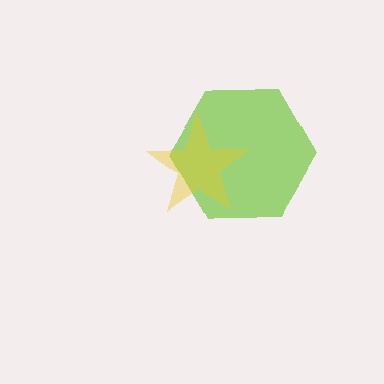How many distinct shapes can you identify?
There are 2 distinct shapes: a lime hexagon, a yellow star.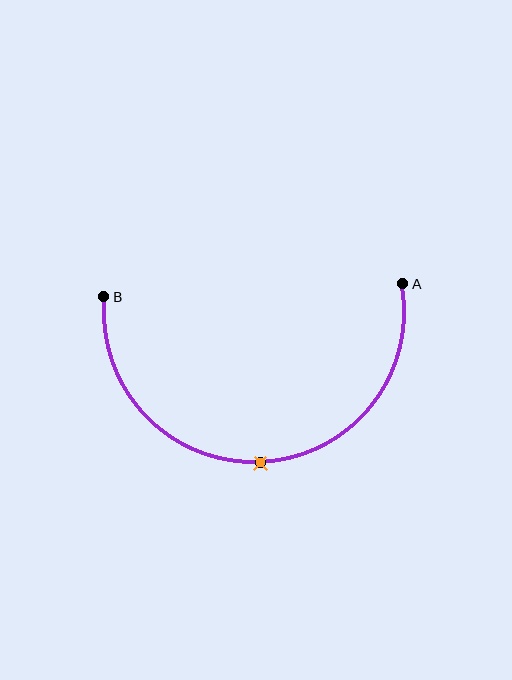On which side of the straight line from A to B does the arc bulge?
The arc bulges below the straight line connecting A and B.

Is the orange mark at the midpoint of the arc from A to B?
Yes. The orange mark lies on the arc at equal arc-length from both A and B — it is the arc midpoint.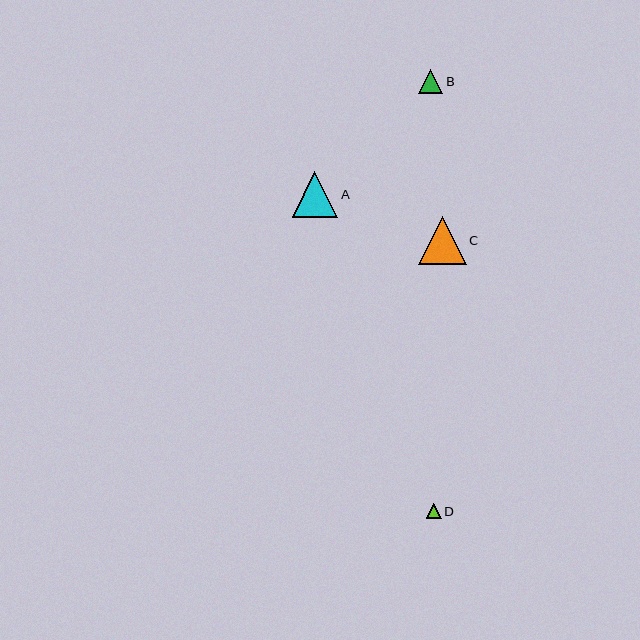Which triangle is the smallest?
Triangle D is the smallest with a size of approximately 15 pixels.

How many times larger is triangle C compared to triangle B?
Triangle C is approximately 2.0 times the size of triangle B.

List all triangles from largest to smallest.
From largest to smallest: C, A, B, D.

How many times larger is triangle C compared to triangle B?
Triangle C is approximately 2.0 times the size of triangle B.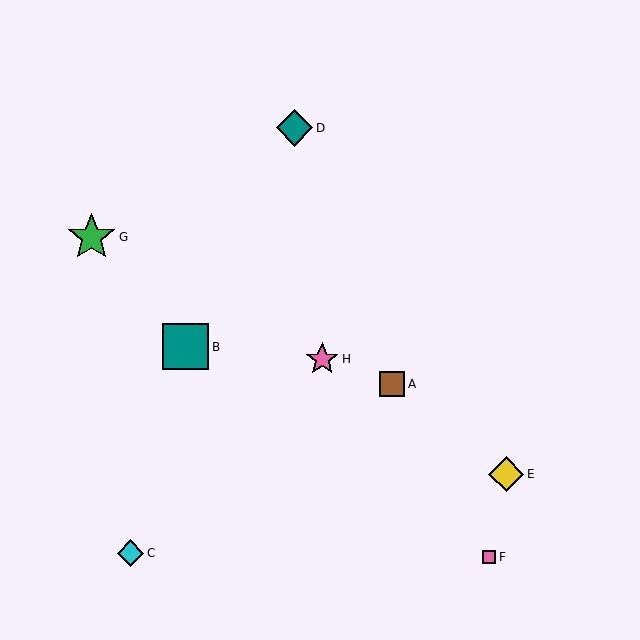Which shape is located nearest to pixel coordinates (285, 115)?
The teal diamond (labeled D) at (295, 128) is nearest to that location.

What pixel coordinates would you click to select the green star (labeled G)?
Click at (91, 237) to select the green star G.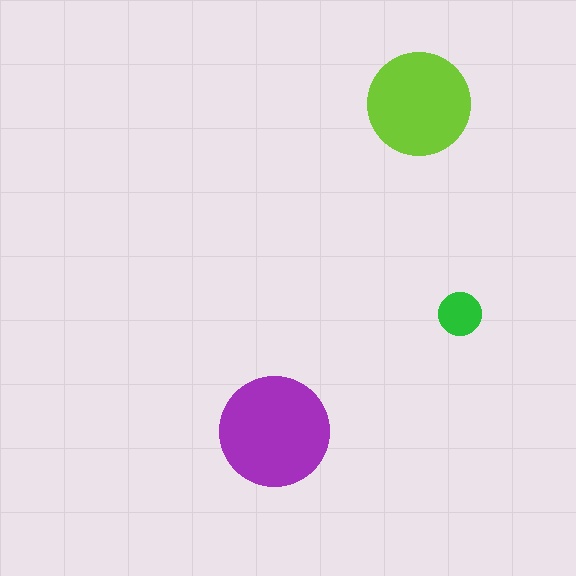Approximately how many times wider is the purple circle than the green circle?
About 2.5 times wider.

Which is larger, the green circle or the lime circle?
The lime one.